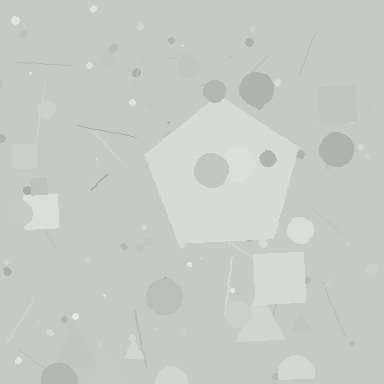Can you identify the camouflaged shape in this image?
The camouflaged shape is a pentagon.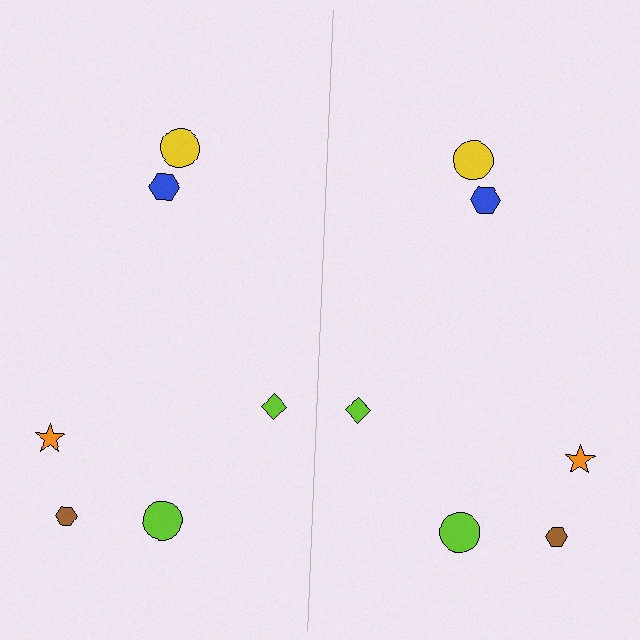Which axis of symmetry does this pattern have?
The pattern has a vertical axis of symmetry running through the center of the image.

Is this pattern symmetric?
Yes, this pattern has bilateral (reflection) symmetry.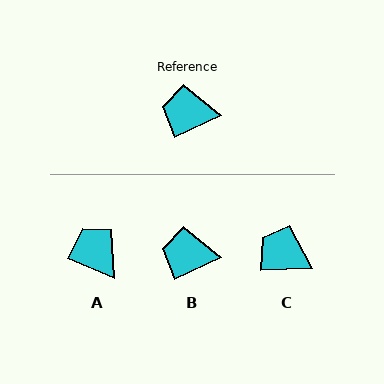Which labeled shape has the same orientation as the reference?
B.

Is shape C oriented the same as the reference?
No, it is off by about 22 degrees.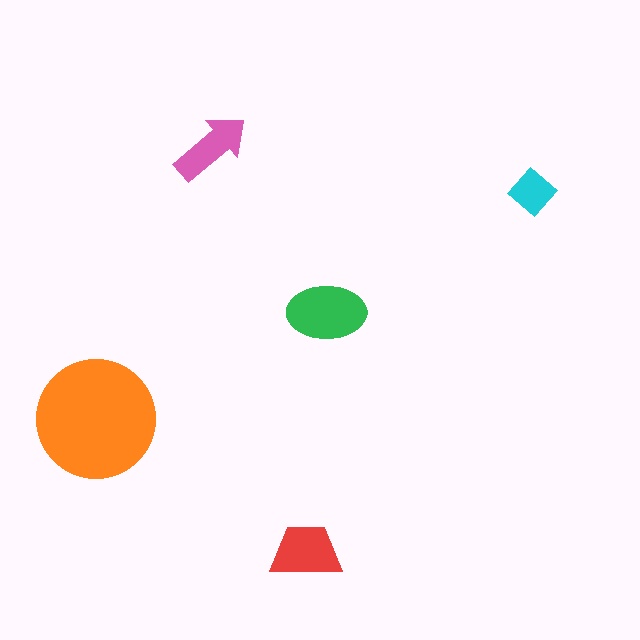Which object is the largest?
The orange circle.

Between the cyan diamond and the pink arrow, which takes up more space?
The pink arrow.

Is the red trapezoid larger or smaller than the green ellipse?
Smaller.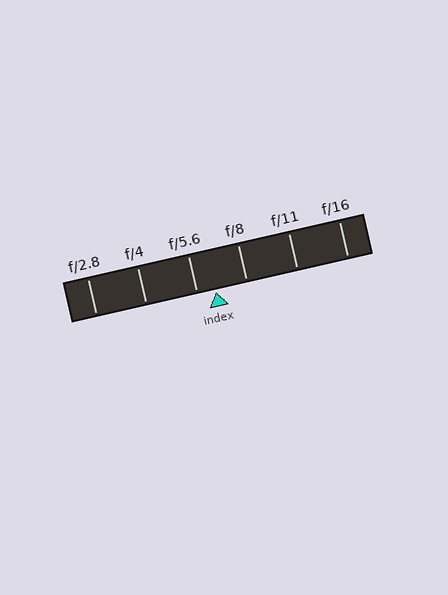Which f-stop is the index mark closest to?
The index mark is closest to f/5.6.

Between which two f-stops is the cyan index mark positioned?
The index mark is between f/5.6 and f/8.